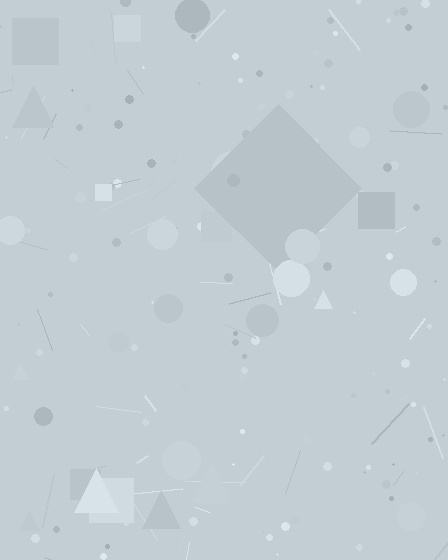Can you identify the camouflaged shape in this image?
The camouflaged shape is a diamond.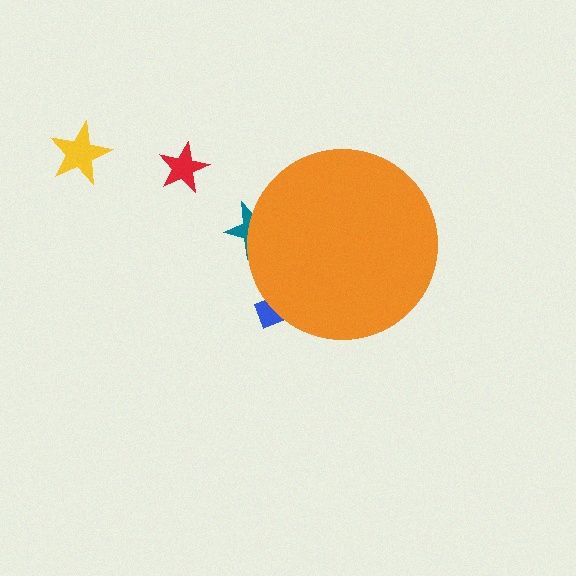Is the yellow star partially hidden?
No, the yellow star is fully visible.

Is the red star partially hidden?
No, the red star is fully visible.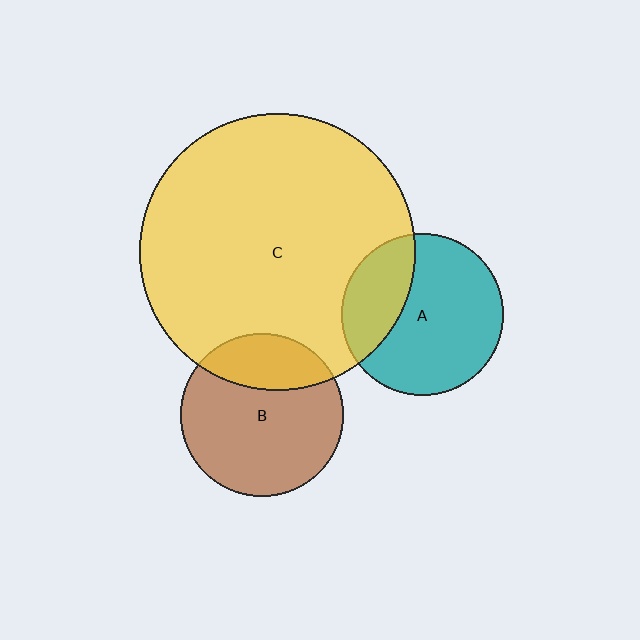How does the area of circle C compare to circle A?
Approximately 2.9 times.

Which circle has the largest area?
Circle C (yellow).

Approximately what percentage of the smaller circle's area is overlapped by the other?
Approximately 30%.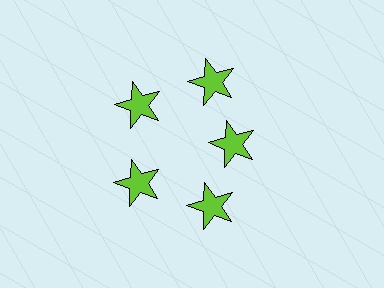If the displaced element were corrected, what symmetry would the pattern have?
It would have 5-fold rotational symmetry — the pattern would map onto itself every 72 degrees.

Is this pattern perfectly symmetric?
No. The 5 lime stars are arranged in a ring, but one element near the 3 o'clock position is pulled inward toward the center, breaking the 5-fold rotational symmetry.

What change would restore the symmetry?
The symmetry would be restored by moving it outward, back onto the ring so that all 5 stars sit at equal angles and equal distance from the center.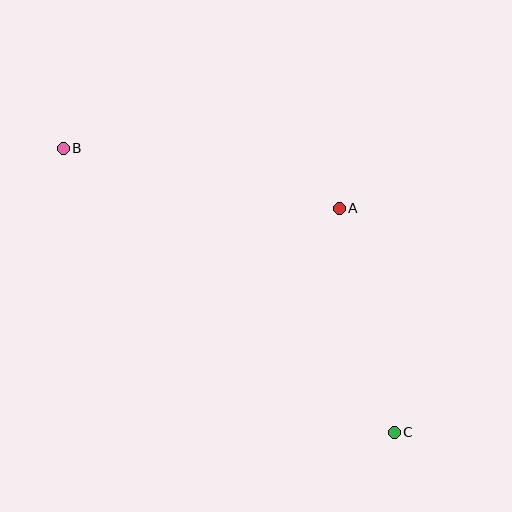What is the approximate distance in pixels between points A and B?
The distance between A and B is approximately 283 pixels.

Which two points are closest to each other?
Points A and C are closest to each other.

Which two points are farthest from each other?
Points B and C are farthest from each other.